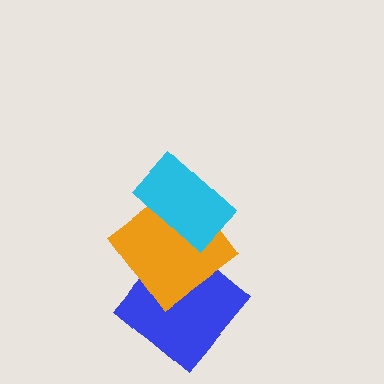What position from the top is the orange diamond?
The orange diamond is 2nd from the top.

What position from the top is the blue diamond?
The blue diamond is 3rd from the top.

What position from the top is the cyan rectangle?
The cyan rectangle is 1st from the top.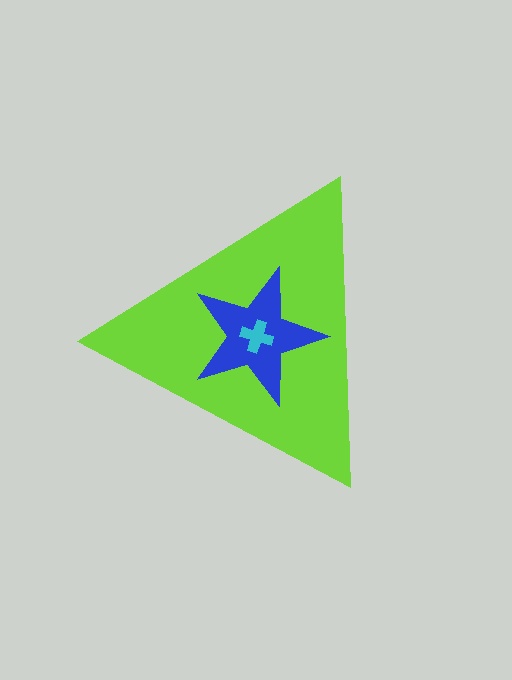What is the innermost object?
The cyan cross.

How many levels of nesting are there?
3.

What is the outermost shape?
The lime triangle.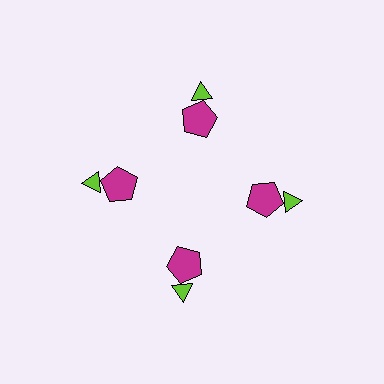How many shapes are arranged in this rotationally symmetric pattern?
There are 8 shapes, arranged in 4 groups of 2.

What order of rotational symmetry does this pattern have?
This pattern has 4-fold rotational symmetry.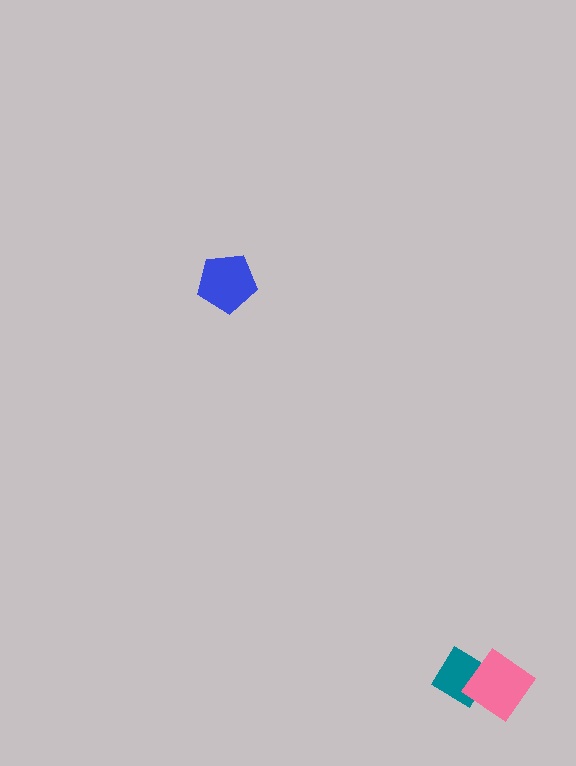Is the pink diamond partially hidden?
No, no other shape covers it.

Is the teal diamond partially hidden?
Yes, it is partially covered by another shape.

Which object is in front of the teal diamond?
The pink diamond is in front of the teal diamond.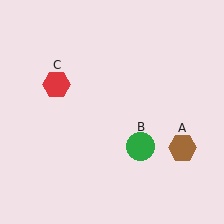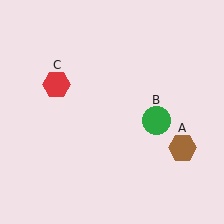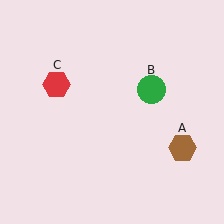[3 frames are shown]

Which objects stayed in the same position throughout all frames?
Brown hexagon (object A) and red hexagon (object C) remained stationary.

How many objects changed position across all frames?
1 object changed position: green circle (object B).